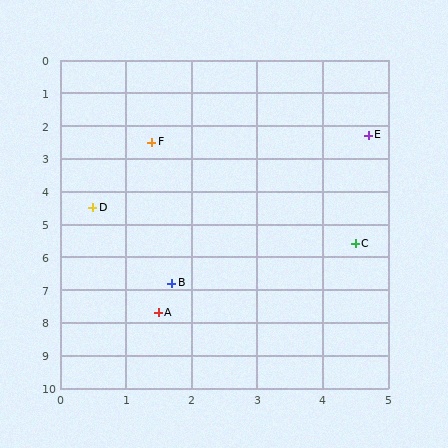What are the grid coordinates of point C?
Point C is at approximately (4.5, 5.6).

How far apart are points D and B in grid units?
Points D and B are about 2.6 grid units apart.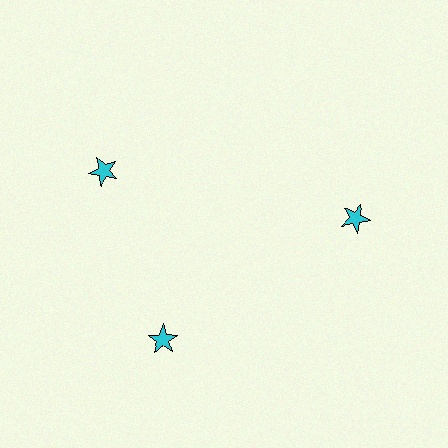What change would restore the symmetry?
The symmetry would be restored by rotating it back into even spacing with its neighbors so that all 3 stars sit at equal angles and equal distance from the center.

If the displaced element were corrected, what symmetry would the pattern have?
It would have 3-fold rotational symmetry — the pattern would map onto itself every 120 degrees.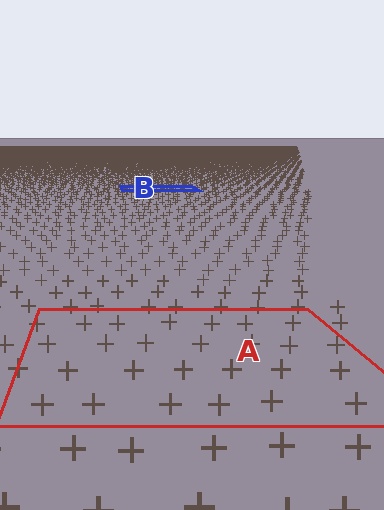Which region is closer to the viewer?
Region A is closer. The texture elements there are larger and more spread out.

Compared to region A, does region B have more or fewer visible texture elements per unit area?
Region B has more texture elements per unit area — they are packed more densely because it is farther away.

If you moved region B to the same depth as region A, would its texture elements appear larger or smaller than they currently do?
They would appear larger. At a closer depth, the same texture elements are projected at a bigger on-screen size.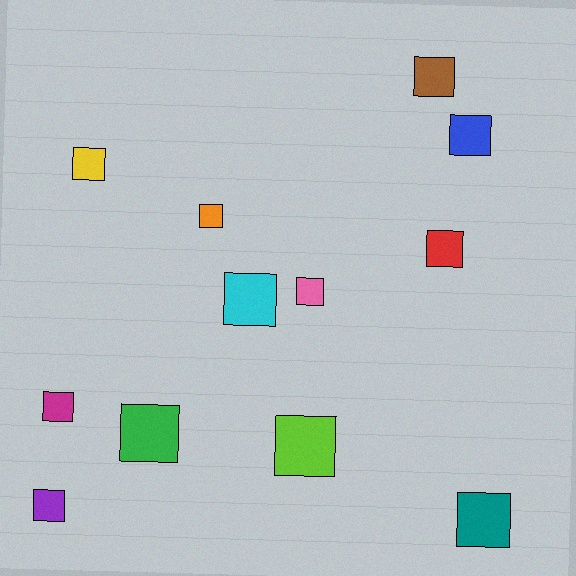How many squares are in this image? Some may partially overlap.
There are 12 squares.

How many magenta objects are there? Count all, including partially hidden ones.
There is 1 magenta object.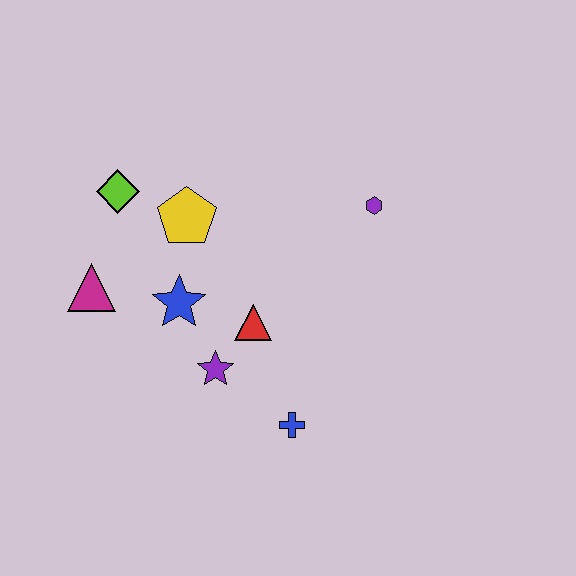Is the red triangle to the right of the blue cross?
No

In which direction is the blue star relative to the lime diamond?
The blue star is below the lime diamond.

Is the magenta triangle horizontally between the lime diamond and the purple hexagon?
No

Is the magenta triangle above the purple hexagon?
No